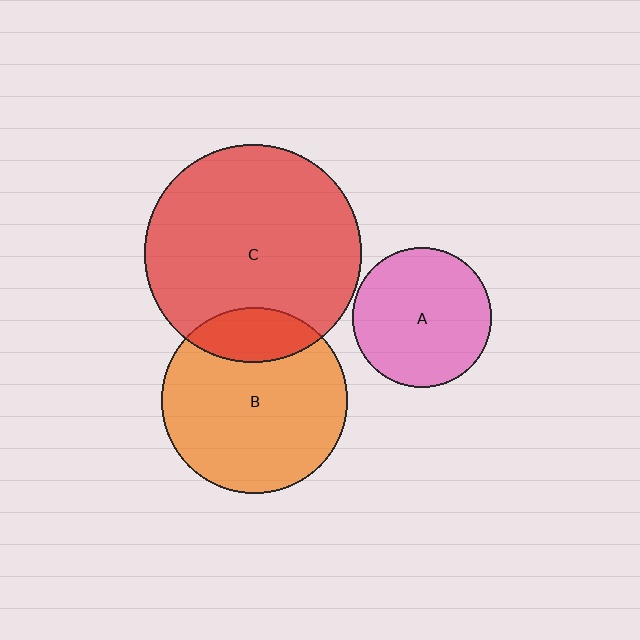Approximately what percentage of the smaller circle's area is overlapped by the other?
Approximately 20%.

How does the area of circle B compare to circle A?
Approximately 1.8 times.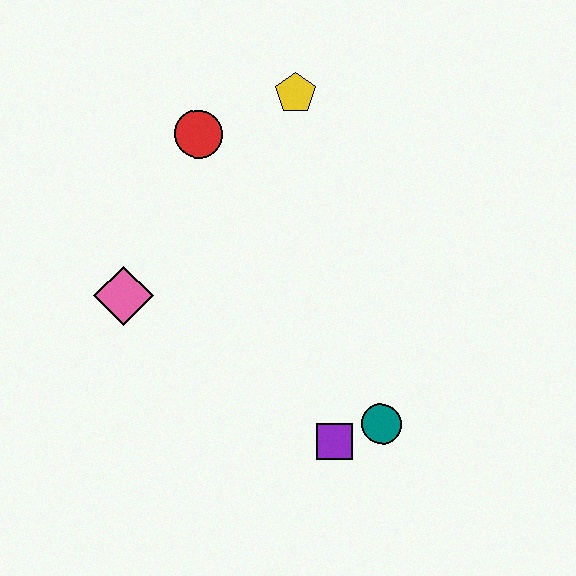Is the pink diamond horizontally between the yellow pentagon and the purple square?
No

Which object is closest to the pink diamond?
The red circle is closest to the pink diamond.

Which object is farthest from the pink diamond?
The teal circle is farthest from the pink diamond.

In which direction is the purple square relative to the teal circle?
The purple square is to the left of the teal circle.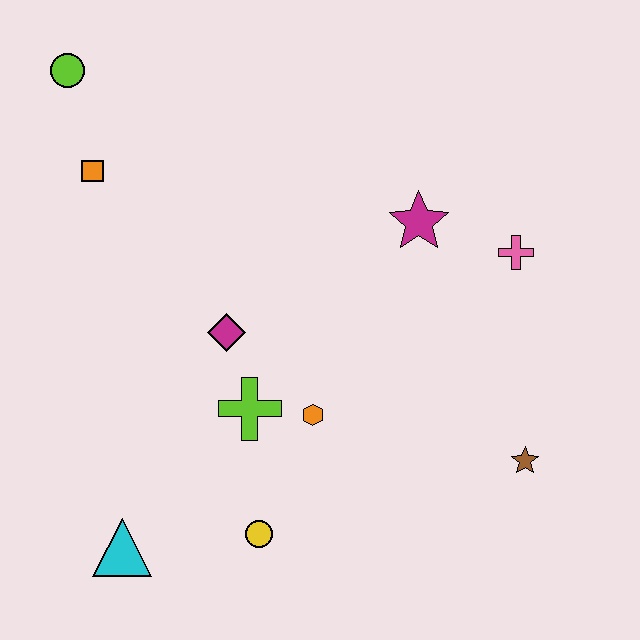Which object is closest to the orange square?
The lime circle is closest to the orange square.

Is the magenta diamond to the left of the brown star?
Yes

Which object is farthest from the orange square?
The brown star is farthest from the orange square.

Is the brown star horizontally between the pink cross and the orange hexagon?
No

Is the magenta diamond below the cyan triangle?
No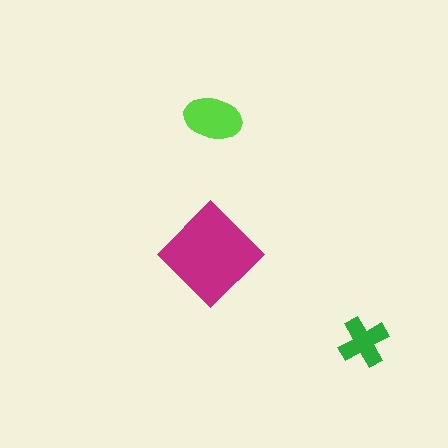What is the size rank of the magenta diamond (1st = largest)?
1st.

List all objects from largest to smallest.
The magenta diamond, the lime ellipse, the green cross.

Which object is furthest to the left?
The magenta diamond is leftmost.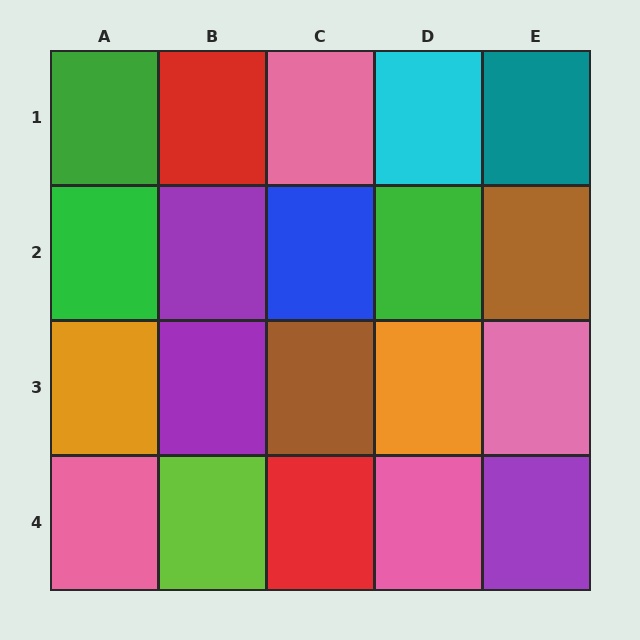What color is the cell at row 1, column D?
Cyan.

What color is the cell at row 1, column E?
Teal.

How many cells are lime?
1 cell is lime.